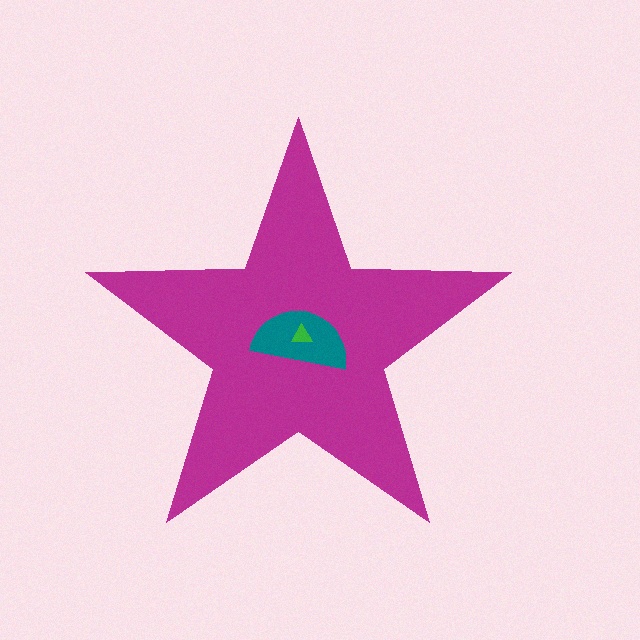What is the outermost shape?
The magenta star.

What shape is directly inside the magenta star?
The teal semicircle.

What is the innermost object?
The green triangle.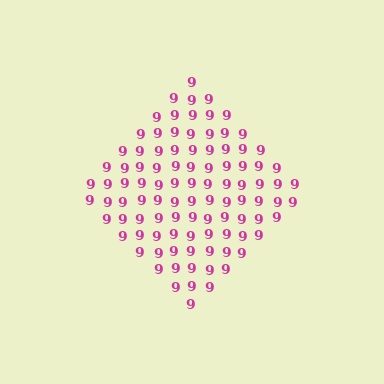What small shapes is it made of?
It is made of small digit 9's.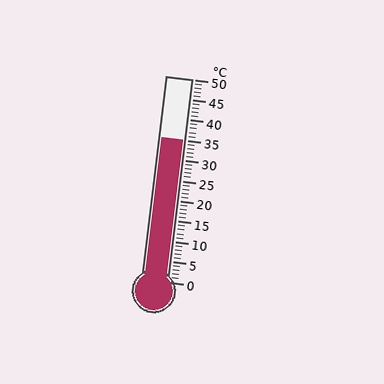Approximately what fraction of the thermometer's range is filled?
The thermometer is filled to approximately 70% of its range.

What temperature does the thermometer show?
The thermometer shows approximately 35°C.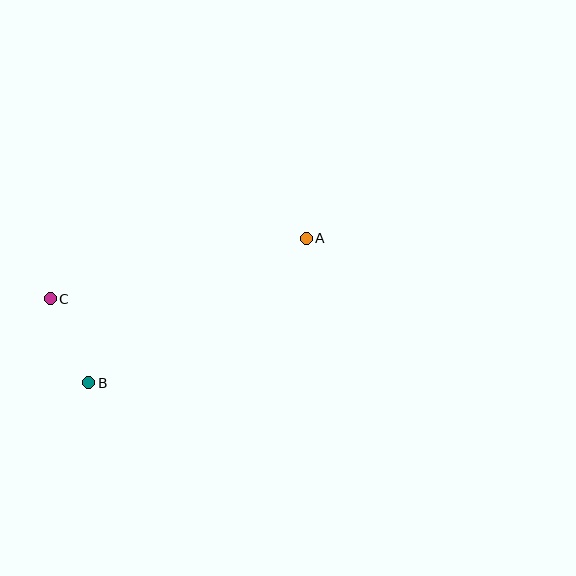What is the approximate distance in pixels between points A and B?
The distance between A and B is approximately 261 pixels.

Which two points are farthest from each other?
Points A and C are farthest from each other.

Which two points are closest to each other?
Points B and C are closest to each other.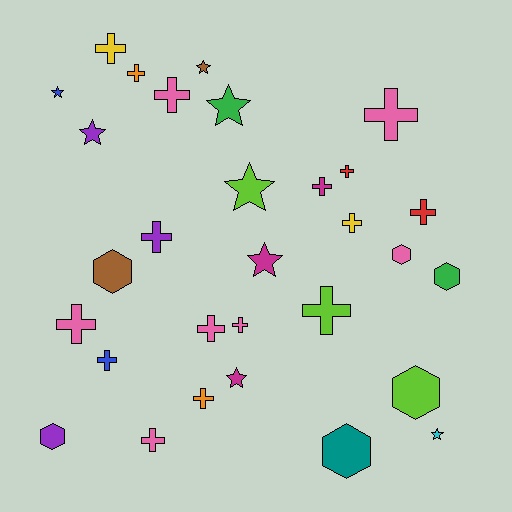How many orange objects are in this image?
There are 2 orange objects.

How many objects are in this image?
There are 30 objects.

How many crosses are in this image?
There are 16 crosses.